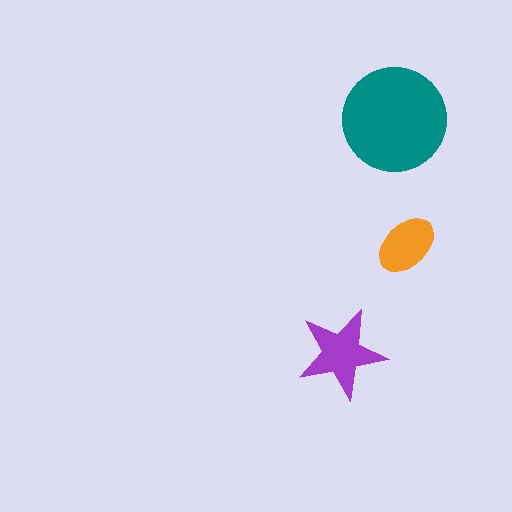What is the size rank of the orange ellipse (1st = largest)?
3rd.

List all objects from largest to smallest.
The teal circle, the purple star, the orange ellipse.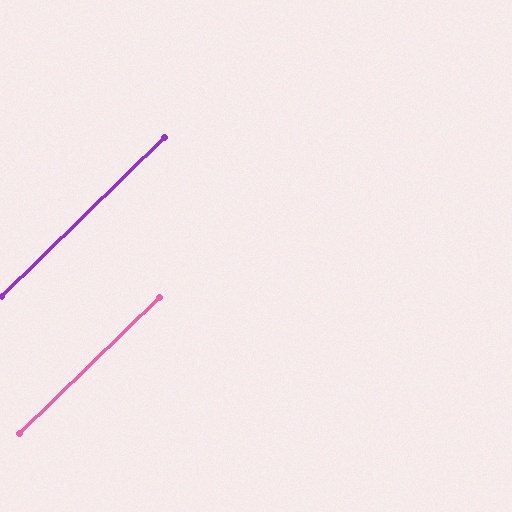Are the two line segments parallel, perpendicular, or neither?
Parallel — their directions differ by only 0.2°.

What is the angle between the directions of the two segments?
Approximately 0 degrees.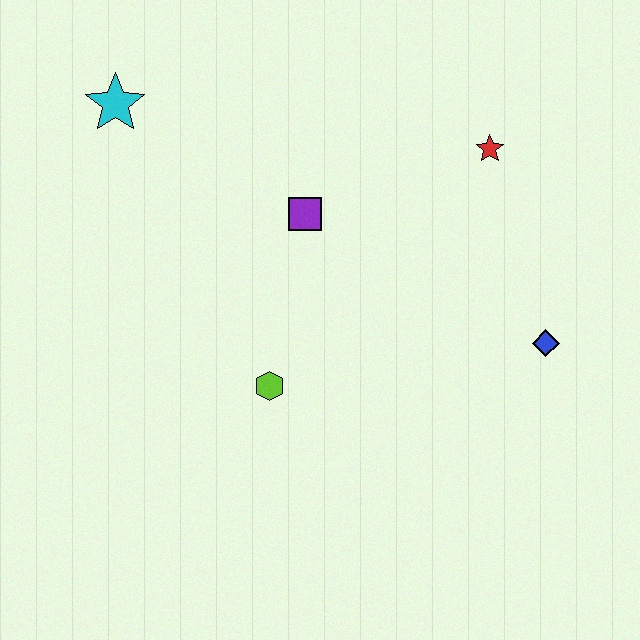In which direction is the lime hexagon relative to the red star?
The lime hexagon is below the red star.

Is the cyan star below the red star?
No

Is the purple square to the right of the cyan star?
Yes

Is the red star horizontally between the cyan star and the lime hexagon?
No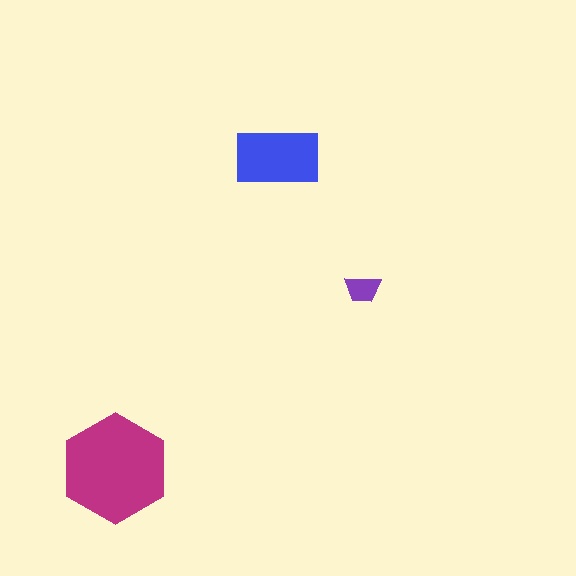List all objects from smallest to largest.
The purple trapezoid, the blue rectangle, the magenta hexagon.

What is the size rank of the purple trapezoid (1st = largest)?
3rd.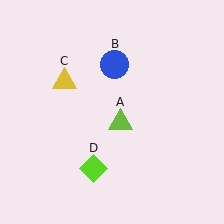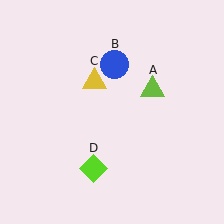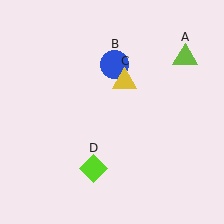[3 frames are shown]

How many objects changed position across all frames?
2 objects changed position: lime triangle (object A), yellow triangle (object C).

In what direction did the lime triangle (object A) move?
The lime triangle (object A) moved up and to the right.